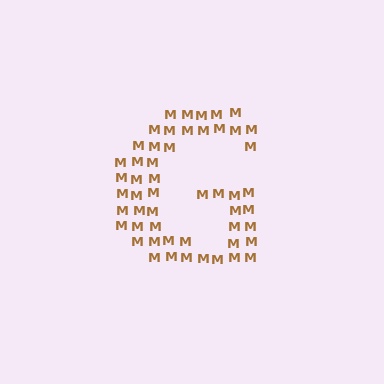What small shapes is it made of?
It is made of small letter M's.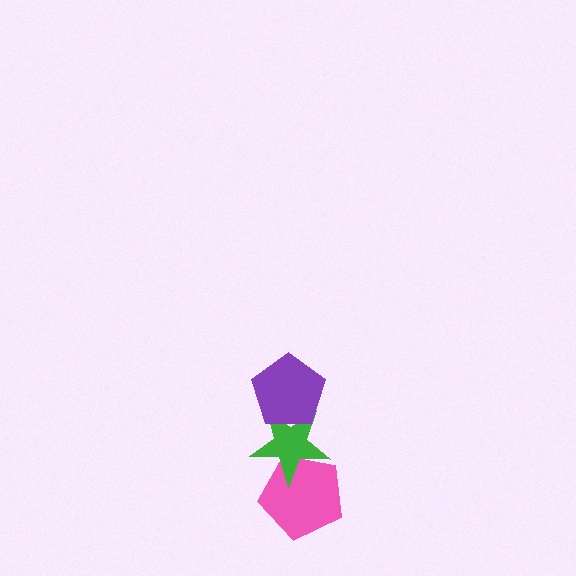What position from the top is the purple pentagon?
The purple pentagon is 1st from the top.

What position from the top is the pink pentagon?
The pink pentagon is 3rd from the top.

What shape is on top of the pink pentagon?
The green star is on top of the pink pentagon.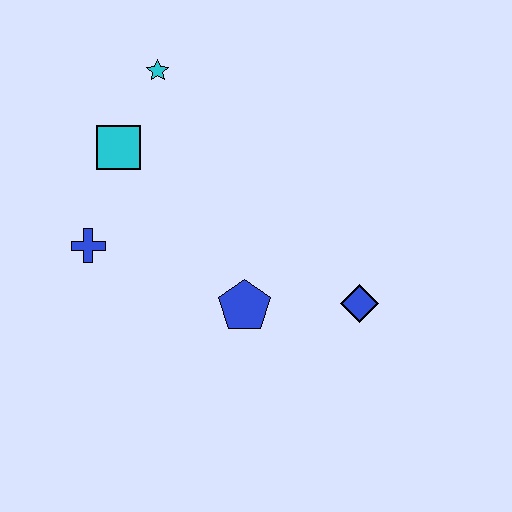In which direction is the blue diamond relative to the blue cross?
The blue diamond is to the right of the blue cross.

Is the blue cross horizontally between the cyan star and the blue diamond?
No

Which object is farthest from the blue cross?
The blue diamond is farthest from the blue cross.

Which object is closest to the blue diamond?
The blue pentagon is closest to the blue diamond.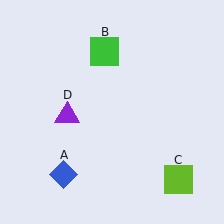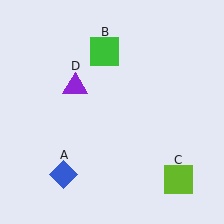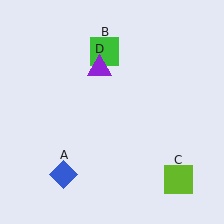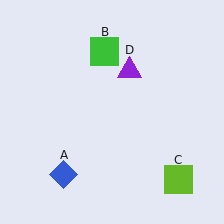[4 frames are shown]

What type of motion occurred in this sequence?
The purple triangle (object D) rotated clockwise around the center of the scene.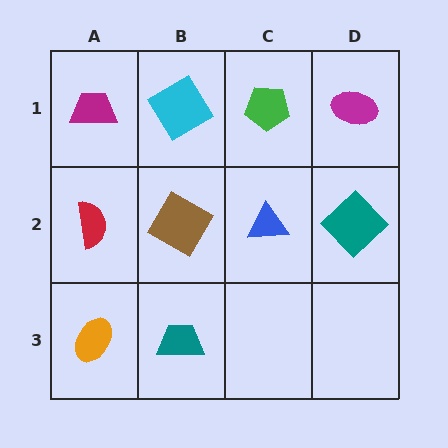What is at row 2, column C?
A blue triangle.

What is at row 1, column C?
A green pentagon.